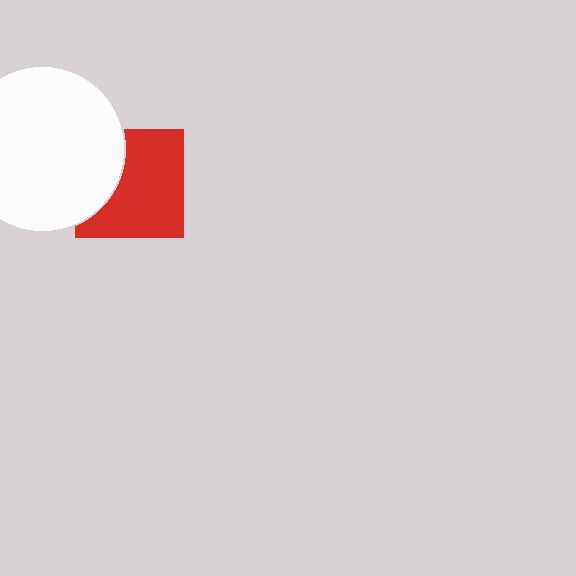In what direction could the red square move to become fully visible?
The red square could move right. That would shift it out from behind the white circle entirely.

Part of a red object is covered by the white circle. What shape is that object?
It is a square.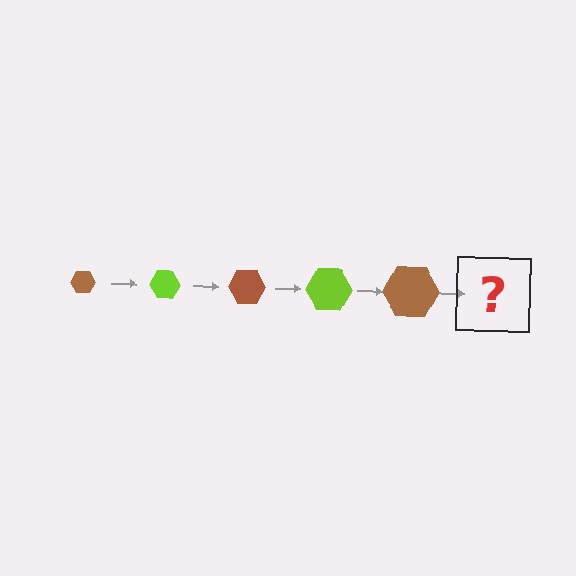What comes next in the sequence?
The next element should be a lime hexagon, larger than the previous one.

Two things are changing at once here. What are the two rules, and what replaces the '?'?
The two rules are that the hexagon grows larger each step and the color cycles through brown and lime. The '?' should be a lime hexagon, larger than the previous one.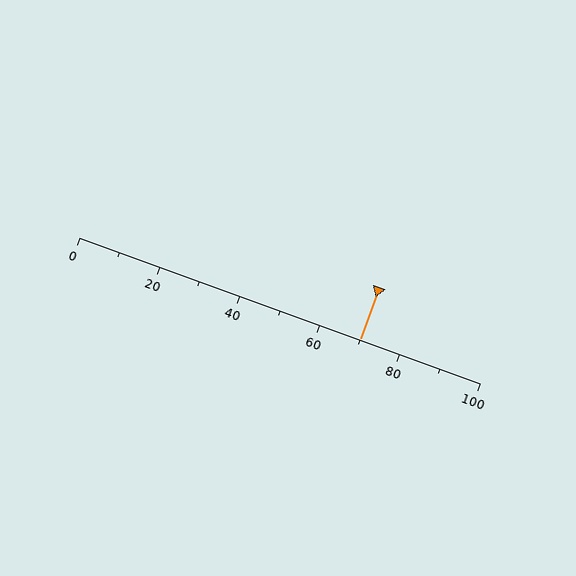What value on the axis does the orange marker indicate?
The marker indicates approximately 70.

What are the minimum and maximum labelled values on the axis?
The axis runs from 0 to 100.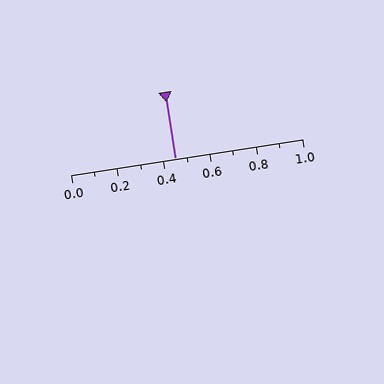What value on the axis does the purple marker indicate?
The marker indicates approximately 0.45.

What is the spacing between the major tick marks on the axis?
The major ticks are spaced 0.2 apart.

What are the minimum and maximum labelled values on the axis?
The axis runs from 0.0 to 1.0.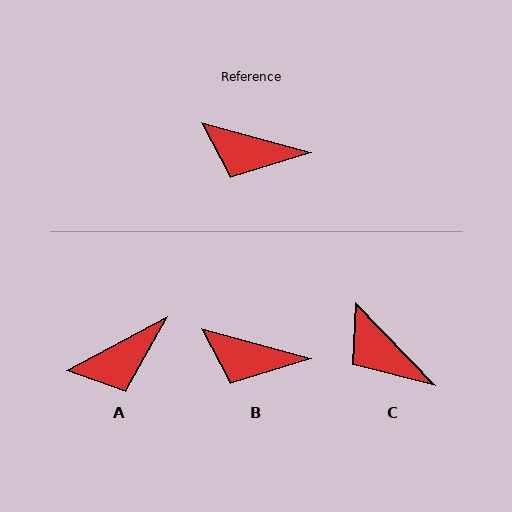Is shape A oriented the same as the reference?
No, it is off by about 43 degrees.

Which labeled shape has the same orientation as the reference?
B.